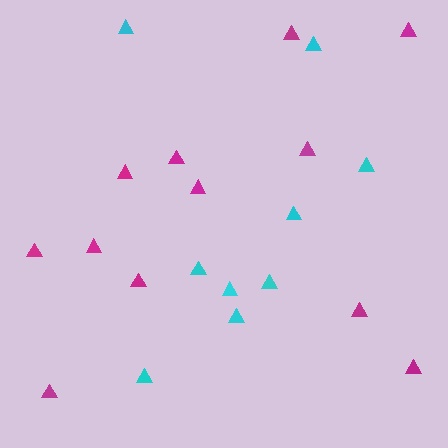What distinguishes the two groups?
There are 2 groups: one group of magenta triangles (12) and one group of cyan triangles (9).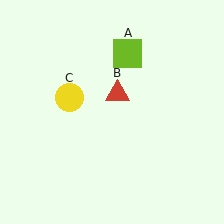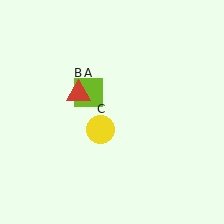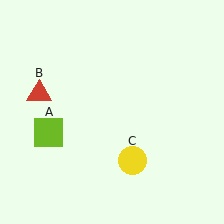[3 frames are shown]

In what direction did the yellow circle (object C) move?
The yellow circle (object C) moved down and to the right.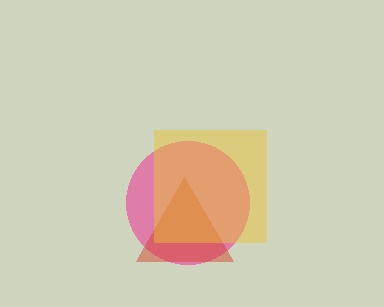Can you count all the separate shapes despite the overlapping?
Yes, there are 3 separate shapes.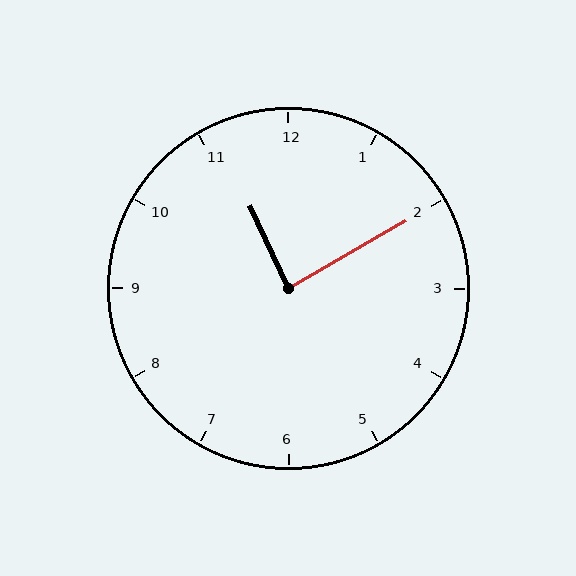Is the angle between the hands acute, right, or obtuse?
It is right.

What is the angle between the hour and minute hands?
Approximately 85 degrees.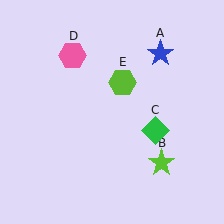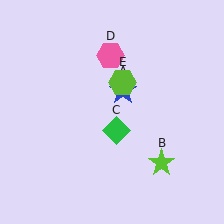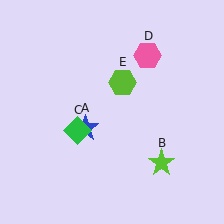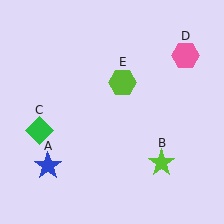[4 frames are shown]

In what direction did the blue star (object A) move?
The blue star (object A) moved down and to the left.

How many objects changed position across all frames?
3 objects changed position: blue star (object A), green diamond (object C), pink hexagon (object D).